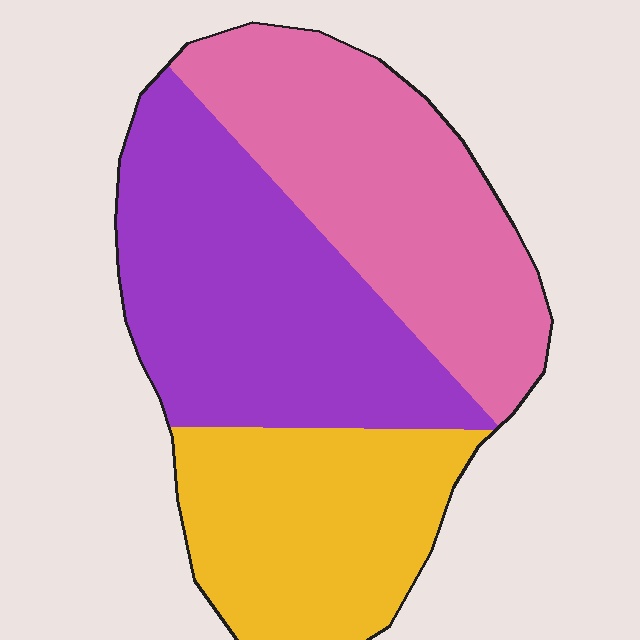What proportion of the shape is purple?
Purple takes up between a third and a half of the shape.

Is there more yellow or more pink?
Pink.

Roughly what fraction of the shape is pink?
Pink covers around 35% of the shape.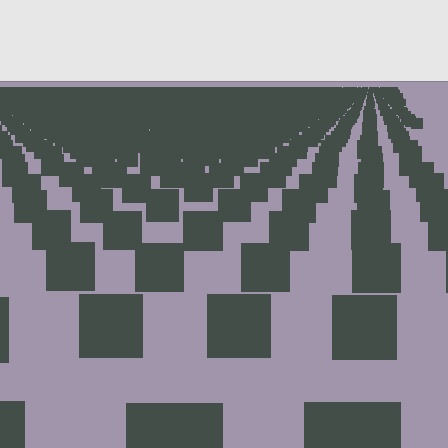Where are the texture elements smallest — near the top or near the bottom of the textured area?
Near the top.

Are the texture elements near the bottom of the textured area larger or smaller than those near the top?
Larger. Near the bottom, elements are closer to the viewer and appear at a bigger on-screen size.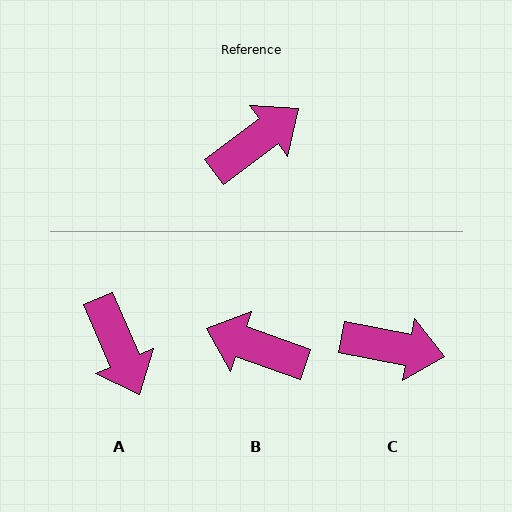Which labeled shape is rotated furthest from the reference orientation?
B, about 123 degrees away.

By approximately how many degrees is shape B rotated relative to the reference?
Approximately 123 degrees counter-clockwise.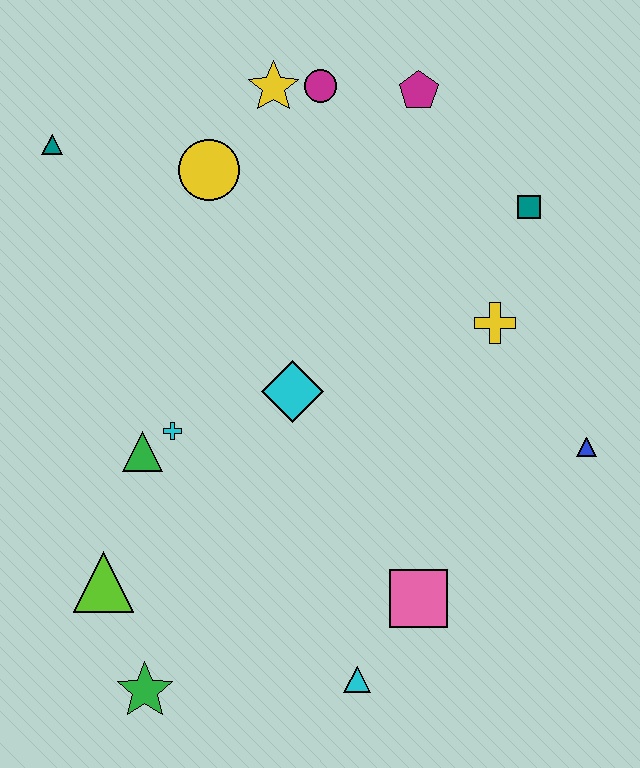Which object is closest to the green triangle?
The cyan cross is closest to the green triangle.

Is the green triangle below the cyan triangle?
No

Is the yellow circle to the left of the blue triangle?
Yes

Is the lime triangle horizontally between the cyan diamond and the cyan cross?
No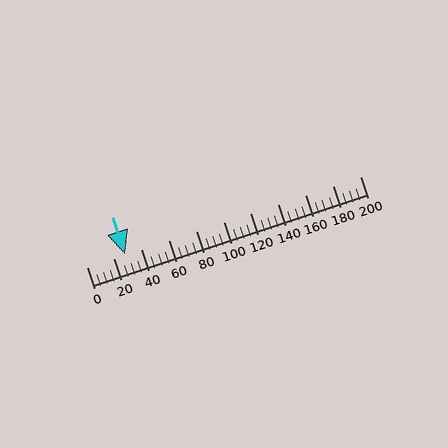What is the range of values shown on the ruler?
The ruler shows values from 0 to 200.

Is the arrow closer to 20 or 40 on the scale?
The arrow is closer to 20.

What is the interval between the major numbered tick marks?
The major tick marks are spaced 20 units apart.